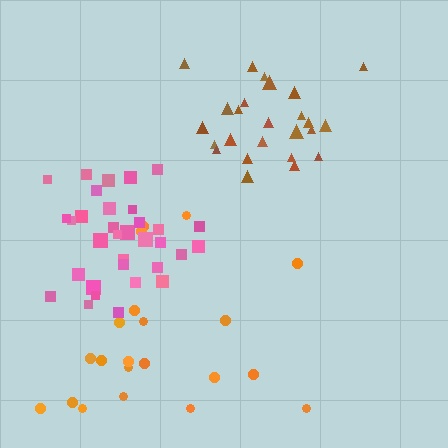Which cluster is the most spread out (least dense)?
Orange.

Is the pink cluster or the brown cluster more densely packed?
Pink.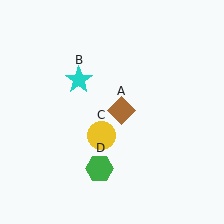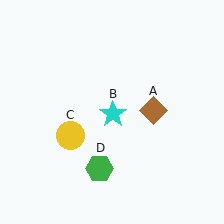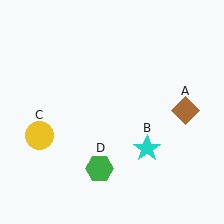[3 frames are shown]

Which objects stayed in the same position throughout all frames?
Green hexagon (object D) remained stationary.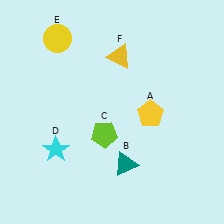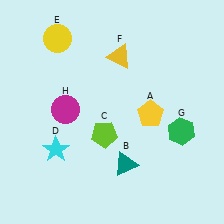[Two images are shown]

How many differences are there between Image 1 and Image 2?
There are 2 differences between the two images.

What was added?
A green hexagon (G), a magenta circle (H) were added in Image 2.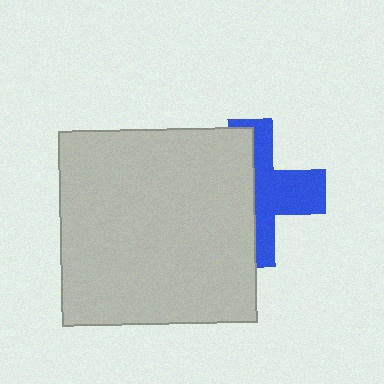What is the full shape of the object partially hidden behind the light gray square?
The partially hidden object is a blue cross.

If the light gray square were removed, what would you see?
You would see the complete blue cross.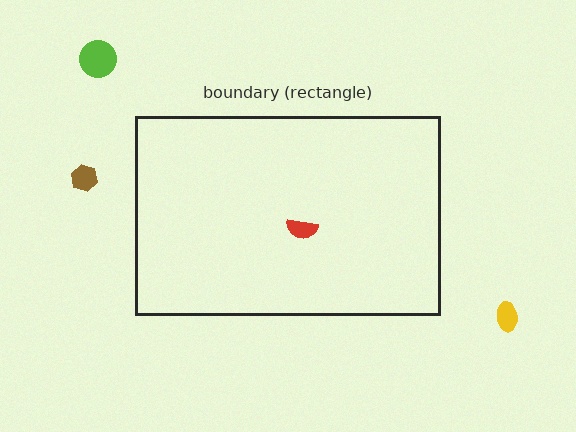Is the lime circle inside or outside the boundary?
Outside.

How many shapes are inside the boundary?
1 inside, 3 outside.